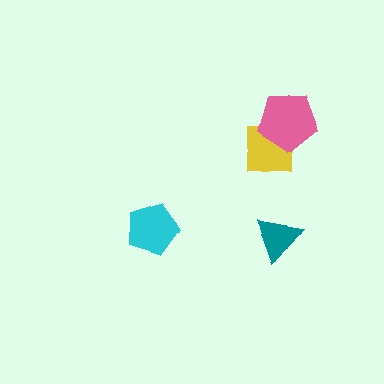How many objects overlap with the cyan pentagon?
0 objects overlap with the cyan pentagon.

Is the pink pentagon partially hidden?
No, no other shape covers it.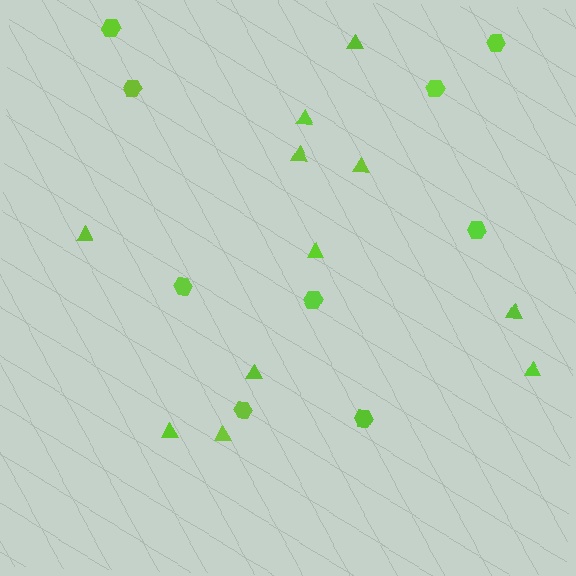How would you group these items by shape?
There are 2 groups: one group of hexagons (9) and one group of triangles (11).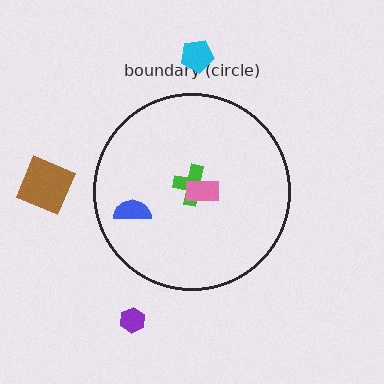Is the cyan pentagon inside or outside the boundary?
Outside.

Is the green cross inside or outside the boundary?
Inside.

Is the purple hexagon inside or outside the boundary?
Outside.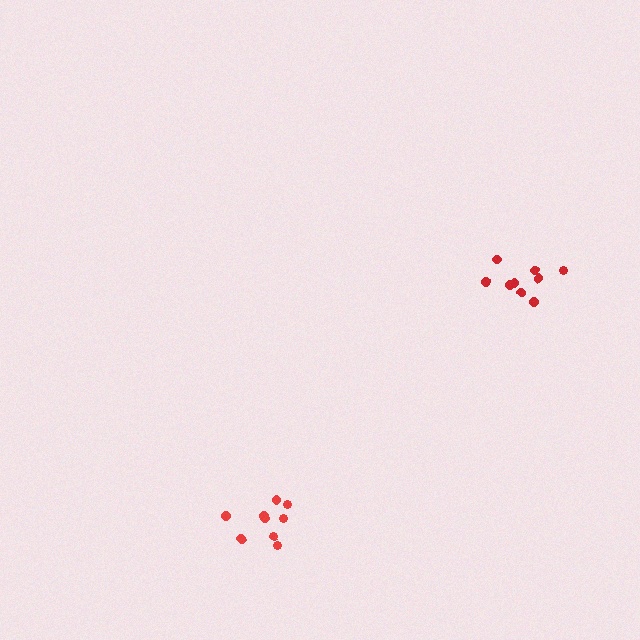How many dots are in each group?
Group 1: 9 dots, Group 2: 9 dots (18 total).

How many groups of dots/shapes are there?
There are 2 groups.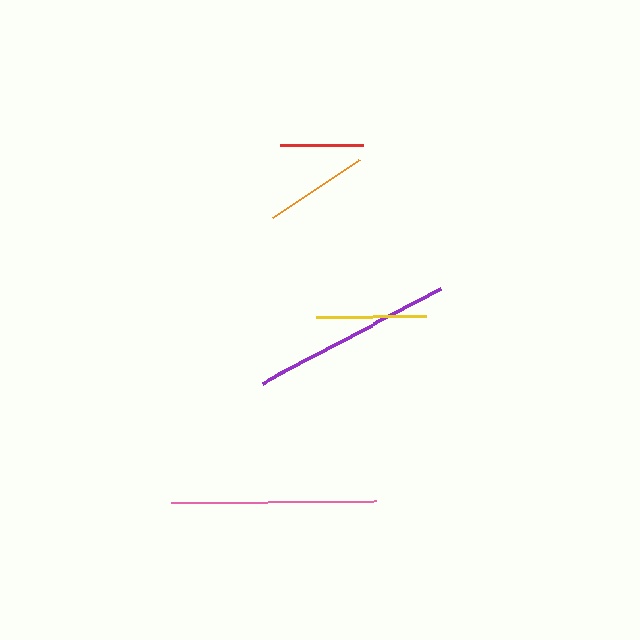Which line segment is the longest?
The pink line is the longest at approximately 205 pixels.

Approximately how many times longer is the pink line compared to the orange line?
The pink line is approximately 2.0 times the length of the orange line.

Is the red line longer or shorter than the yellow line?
The yellow line is longer than the red line.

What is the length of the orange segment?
The orange segment is approximately 105 pixels long.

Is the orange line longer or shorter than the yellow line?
The yellow line is longer than the orange line.